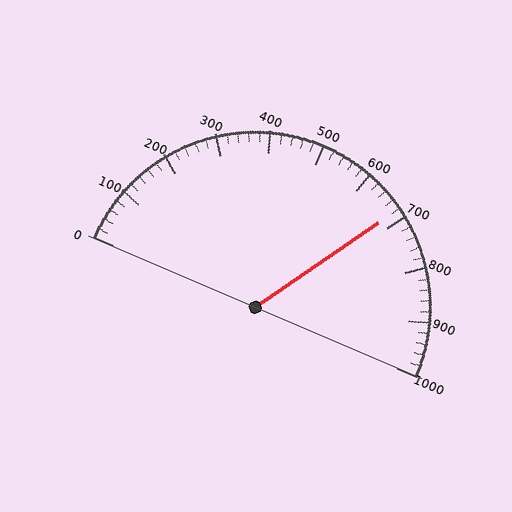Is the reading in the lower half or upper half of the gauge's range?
The reading is in the upper half of the range (0 to 1000).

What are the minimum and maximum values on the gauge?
The gauge ranges from 0 to 1000.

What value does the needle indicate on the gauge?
The needle indicates approximately 680.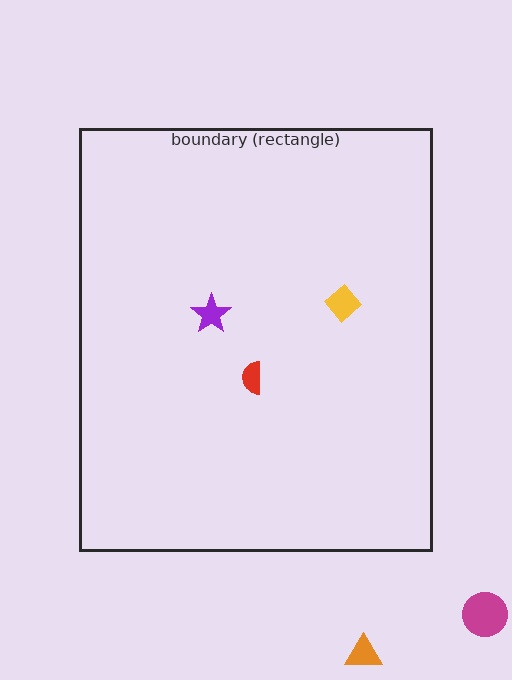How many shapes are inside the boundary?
3 inside, 2 outside.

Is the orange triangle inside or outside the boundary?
Outside.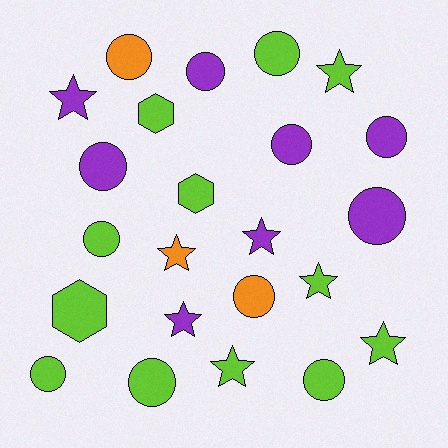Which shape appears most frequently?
Circle, with 12 objects.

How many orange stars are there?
There is 1 orange star.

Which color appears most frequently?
Lime, with 12 objects.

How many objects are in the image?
There are 23 objects.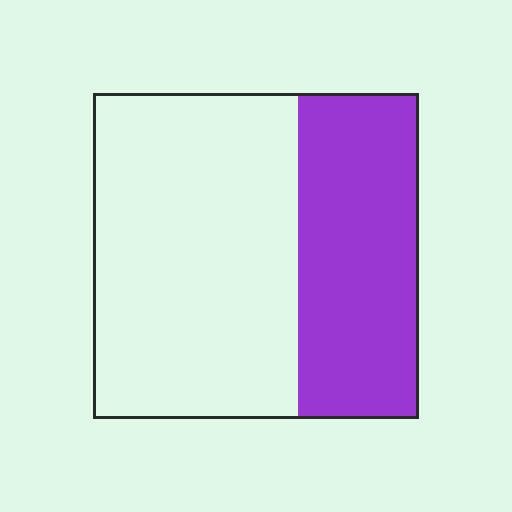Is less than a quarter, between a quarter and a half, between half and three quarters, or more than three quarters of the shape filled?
Between a quarter and a half.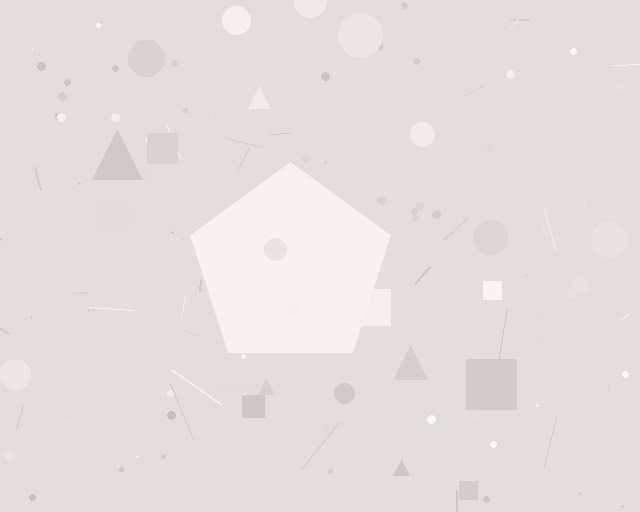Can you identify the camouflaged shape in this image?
The camouflaged shape is a pentagon.